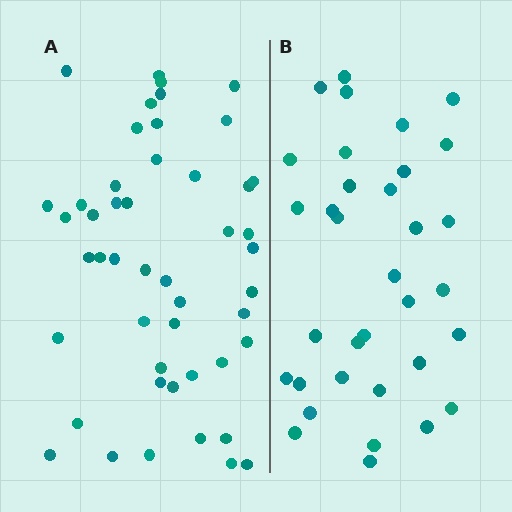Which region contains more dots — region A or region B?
Region A (the left region) has more dots.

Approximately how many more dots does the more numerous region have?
Region A has approximately 15 more dots than region B.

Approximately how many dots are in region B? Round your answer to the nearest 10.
About 30 dots. (The exact count is 34, which rounds to 30.)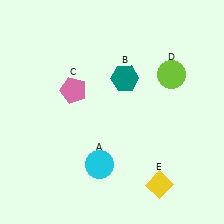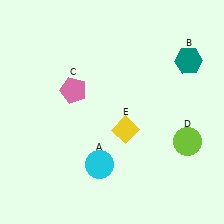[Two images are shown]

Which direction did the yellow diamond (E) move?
The yellow diamond (E) moved up.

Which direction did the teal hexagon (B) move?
The teal hexagon (B) moved right.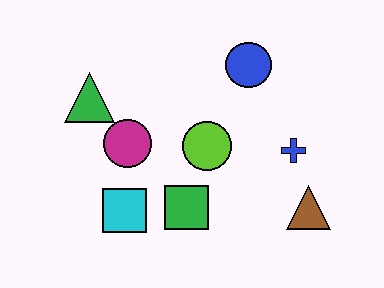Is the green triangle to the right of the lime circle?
No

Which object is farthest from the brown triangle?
The green triangle is farthest from the brown triangle.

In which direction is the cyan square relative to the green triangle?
The cyan square is below the green triangle.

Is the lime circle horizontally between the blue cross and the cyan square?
Yes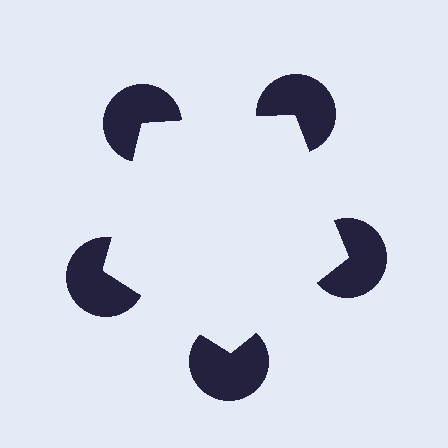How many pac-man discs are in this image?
There are 5 — one at each vertex of the illusory pentagon.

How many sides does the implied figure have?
5 sides.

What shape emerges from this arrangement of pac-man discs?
An illusory pentagon — its edges are inferred from the aligned wedge cuts in the pac-man discs, not physically drawn.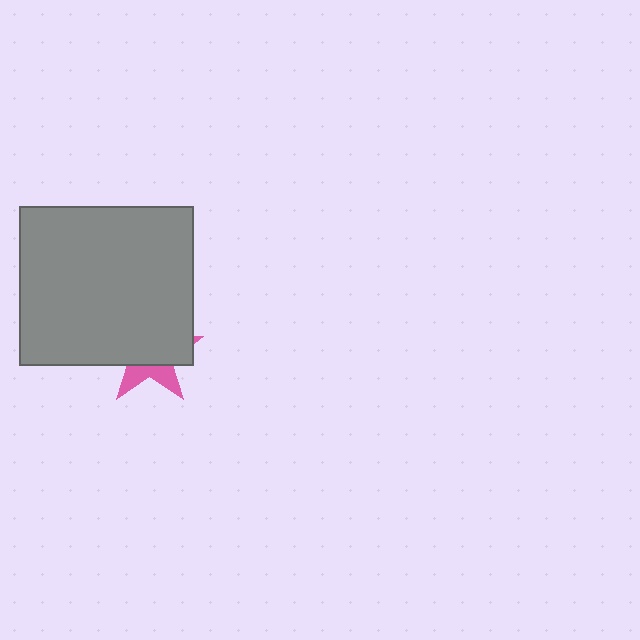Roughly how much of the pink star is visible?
A small part of it is visible (roughly 32%).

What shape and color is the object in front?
The object in front is a gray rectangle.